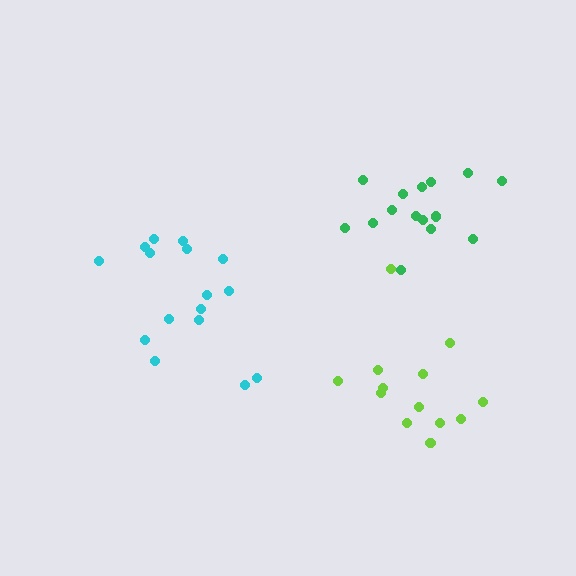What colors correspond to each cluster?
The clusters are colored: green, cyan, lime.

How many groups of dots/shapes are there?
There are 3 groups.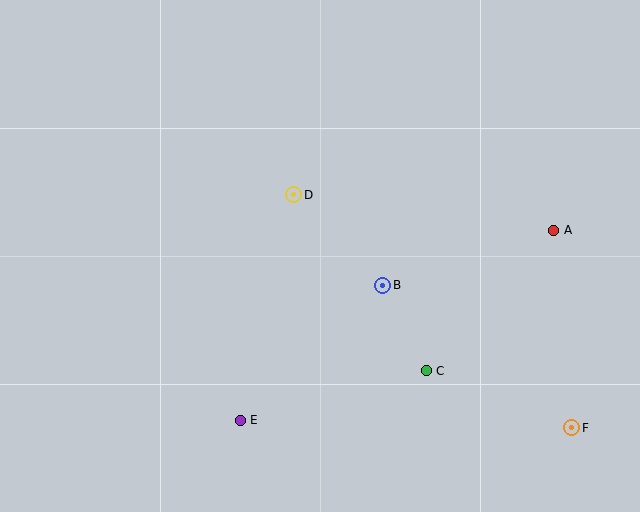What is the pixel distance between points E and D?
The distance between E and D is 232 pixels.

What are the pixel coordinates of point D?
Point D is at (294, 195).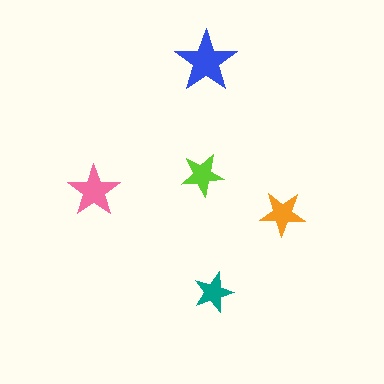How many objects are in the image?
There are 5 objects in the image.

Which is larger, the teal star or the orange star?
The orange one.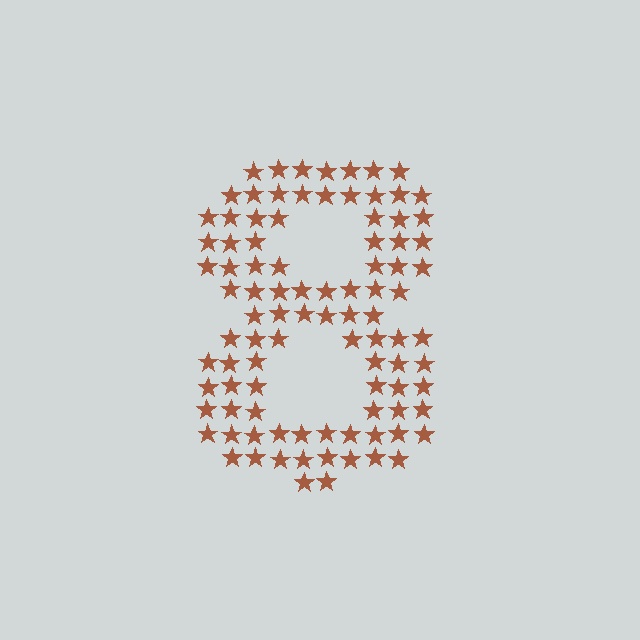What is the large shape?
The large shape is the digit 8.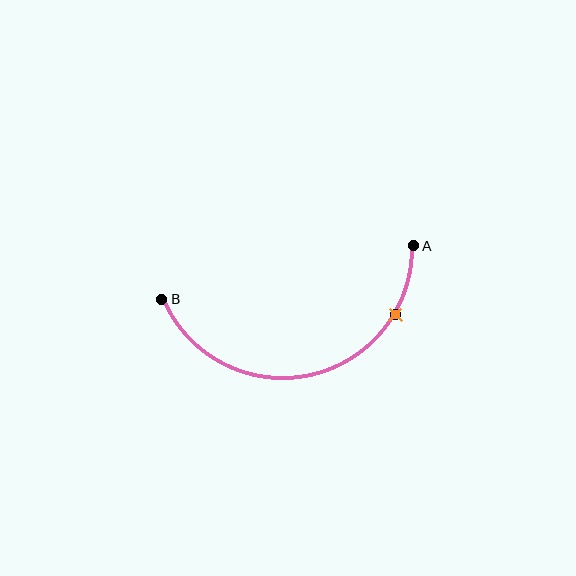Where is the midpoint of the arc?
The arc midpoint is the point on the curve farthest from the straight line joining A and B. It sits below that line.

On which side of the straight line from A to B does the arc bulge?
The arc bulges below the straight line connecting A and B.